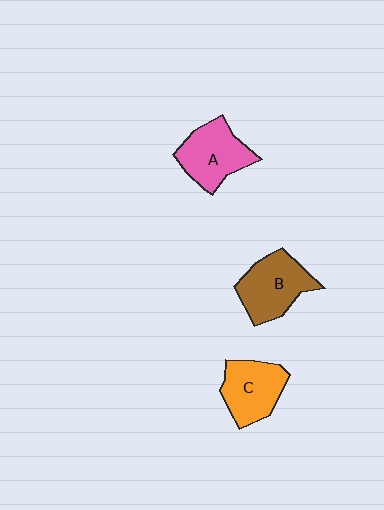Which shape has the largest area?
Shape B (brown).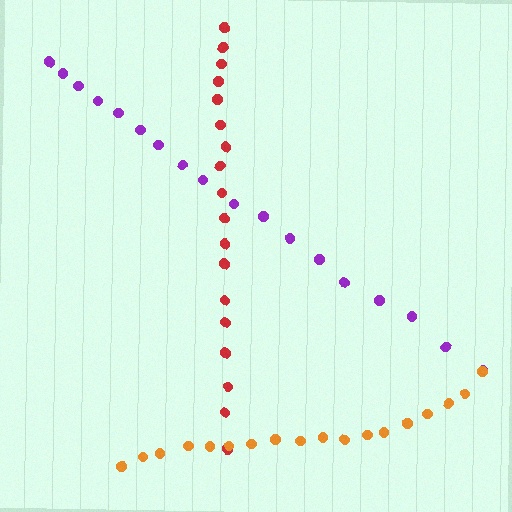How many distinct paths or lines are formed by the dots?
There are 3 distinct paths.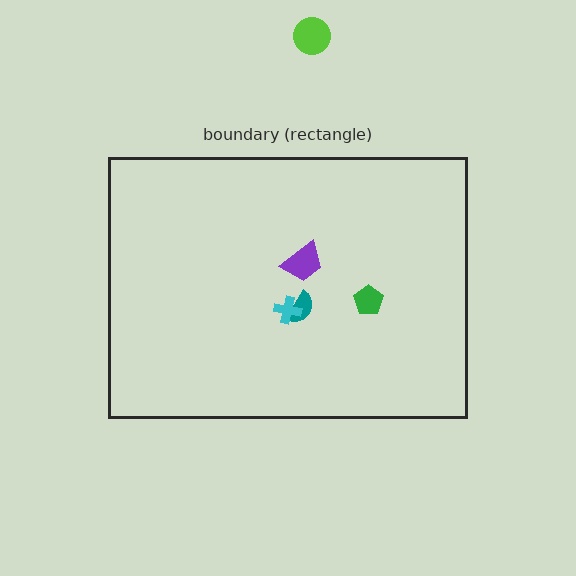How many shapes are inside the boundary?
4 inside, 1 outside.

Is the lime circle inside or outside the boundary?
Outside.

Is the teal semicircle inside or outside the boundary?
Inside.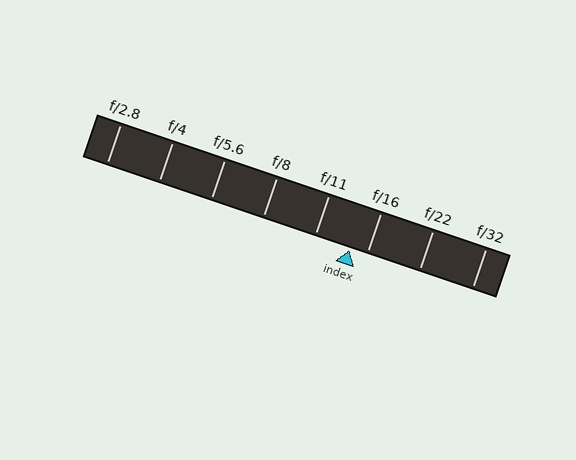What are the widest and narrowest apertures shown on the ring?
The widest aperture shown is f/2.8 and the narrowest is f/32.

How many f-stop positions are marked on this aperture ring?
There are 8 f-stop positions marked.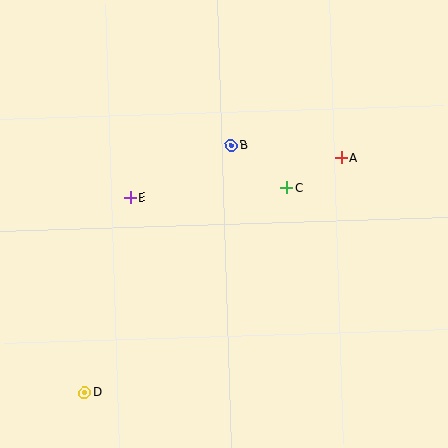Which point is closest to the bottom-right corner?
Point C is closest to the bottom-right corner.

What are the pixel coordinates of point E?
Point E is at (130, 197).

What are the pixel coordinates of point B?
Point B is at (231, 145).